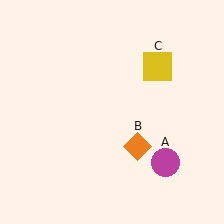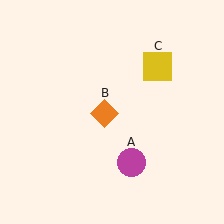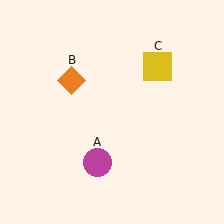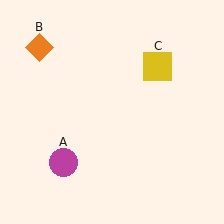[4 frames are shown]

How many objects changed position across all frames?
2 objects changed position: magenta circle (object A), orange diamond (object B).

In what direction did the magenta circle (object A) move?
The magenta circle (object A) moved left.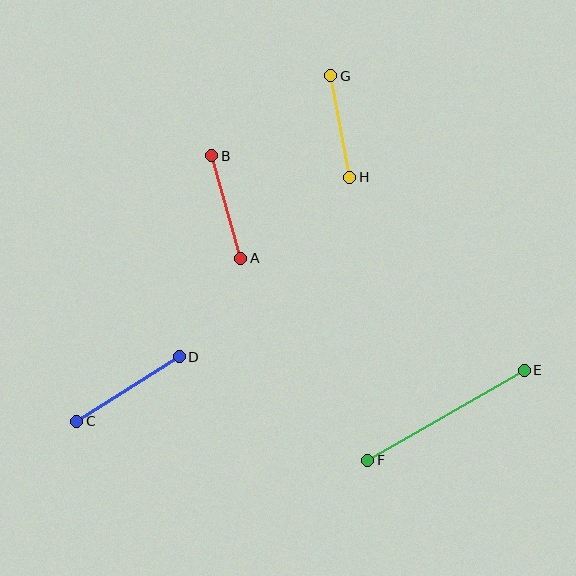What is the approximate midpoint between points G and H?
The midpoint is at approximately (340, 127) pixels.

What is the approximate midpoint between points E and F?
The midpoint is at approximately (446, 415) pixels.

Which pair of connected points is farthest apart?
Points E and F are farthest apart.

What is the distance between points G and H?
The distance is approximately 103 pixels.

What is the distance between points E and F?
The distance is approximately 180 pixels.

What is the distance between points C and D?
The distance is approximately 121 pixels.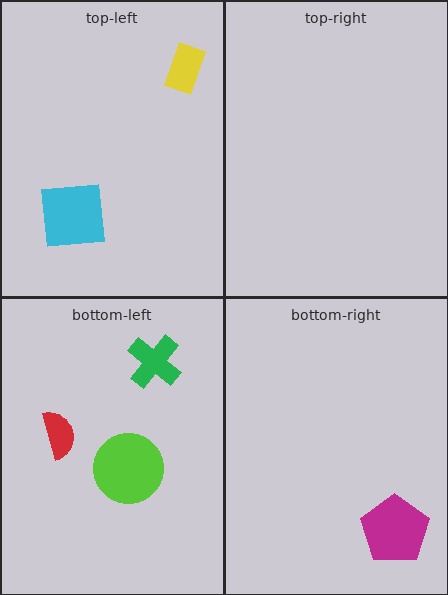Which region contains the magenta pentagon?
The bottom-right region.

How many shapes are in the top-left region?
2.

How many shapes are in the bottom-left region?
3.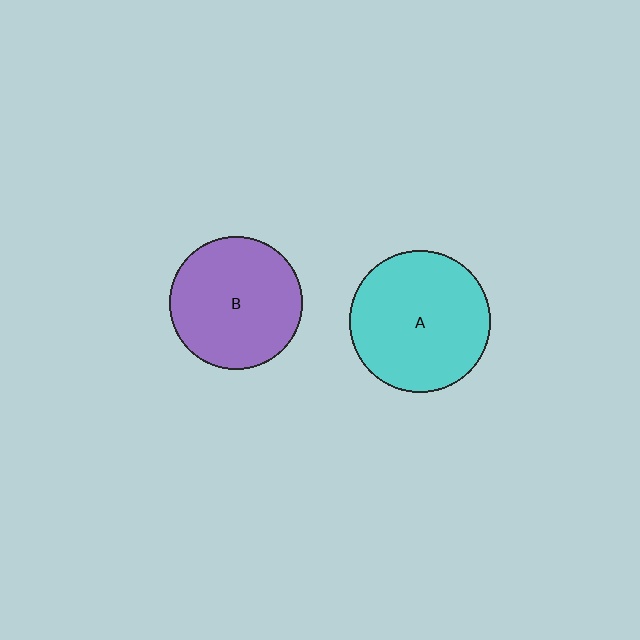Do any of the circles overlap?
No, none of the circles overlap.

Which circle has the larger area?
Circle A (cyan).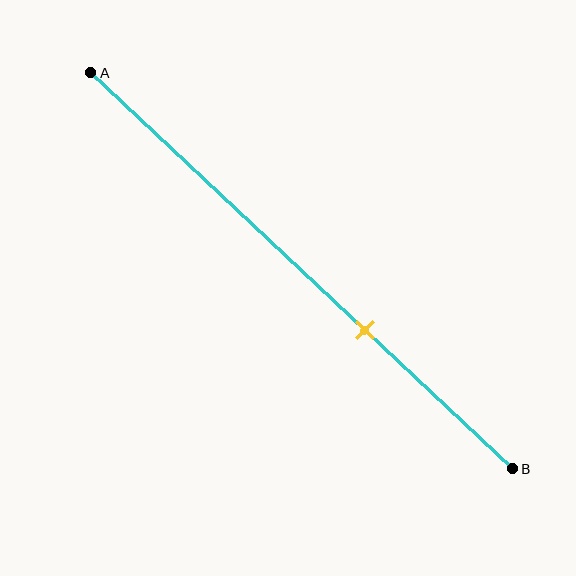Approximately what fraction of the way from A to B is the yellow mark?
The yellow mark is approximately 65% of the way from A to B.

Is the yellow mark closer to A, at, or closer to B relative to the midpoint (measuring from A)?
The yellow mark is closer to point B than the midpoint of segment AB.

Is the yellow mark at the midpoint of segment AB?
No, the mark is at about 65% from A, not at the 50% midpoint.